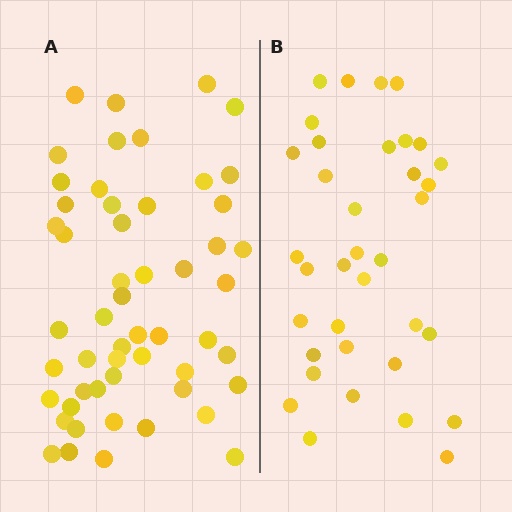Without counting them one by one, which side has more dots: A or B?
Region A (the left region) has more dots.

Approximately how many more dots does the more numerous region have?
Region A has approximately 15 more dots than region B.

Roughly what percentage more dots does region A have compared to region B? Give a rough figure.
About 45% more.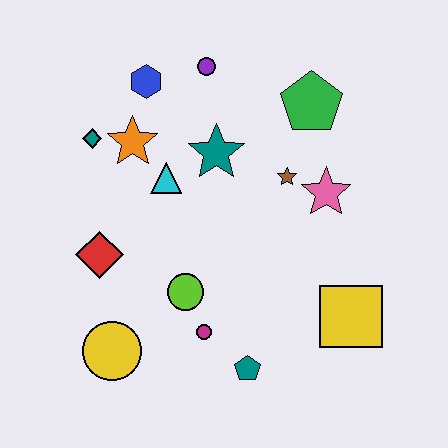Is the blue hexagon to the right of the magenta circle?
No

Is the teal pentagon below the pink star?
Yes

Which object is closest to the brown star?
The pink star is closest to the brown star.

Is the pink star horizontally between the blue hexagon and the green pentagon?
No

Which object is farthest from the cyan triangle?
The yellow square is farthest from the cyan triangle.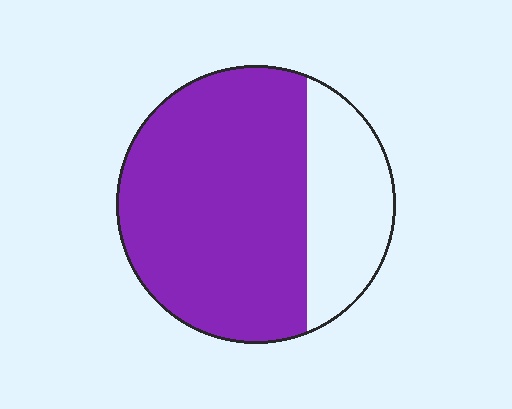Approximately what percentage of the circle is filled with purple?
Approximately 75%.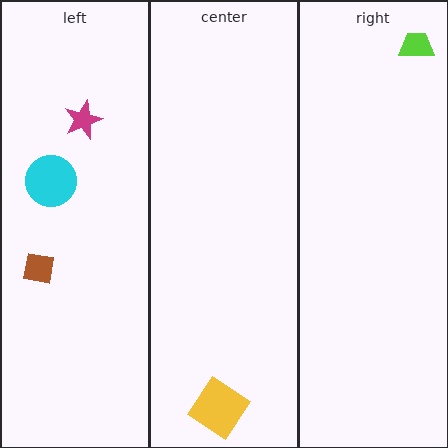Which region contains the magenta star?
The left region.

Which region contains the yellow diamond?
The center region.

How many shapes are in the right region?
1.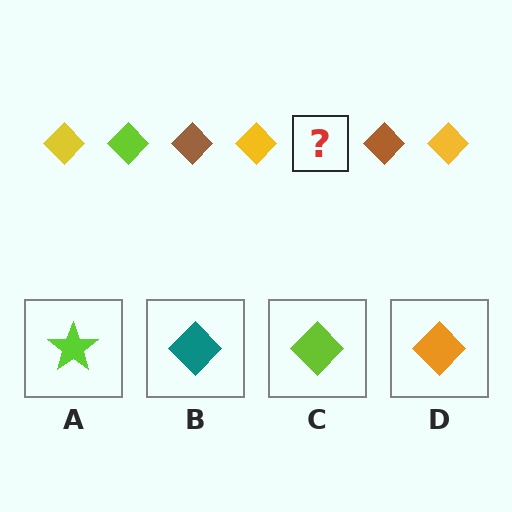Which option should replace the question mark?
Option C.